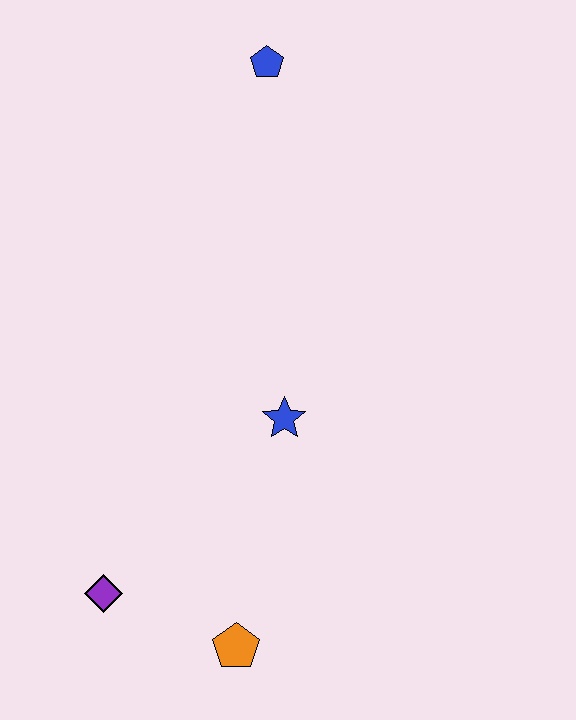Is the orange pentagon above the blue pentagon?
No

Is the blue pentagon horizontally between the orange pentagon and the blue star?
Yes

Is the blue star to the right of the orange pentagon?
Yes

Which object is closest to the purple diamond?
The orange pentagon is closest to the purple diamond.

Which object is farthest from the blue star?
The blue pentagon is farthest from the blue star.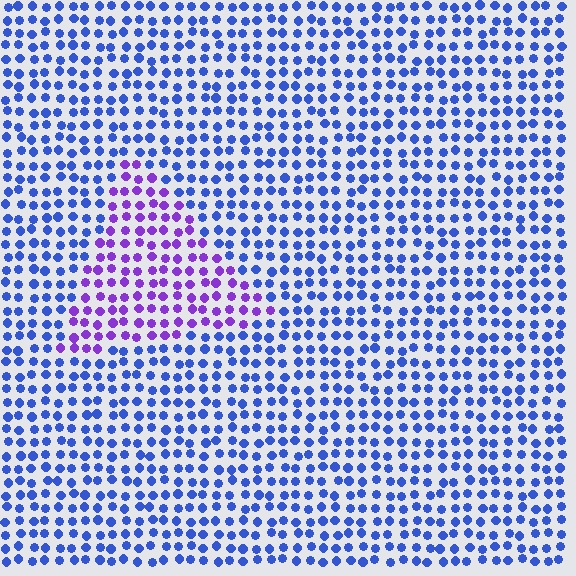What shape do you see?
I see a triangle.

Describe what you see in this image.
The image is filled with small blue elements in a uniform arrangement. A triangle-shaped region is visible where the elements are tinted to a slightly different hue, forming a subtle color boundary.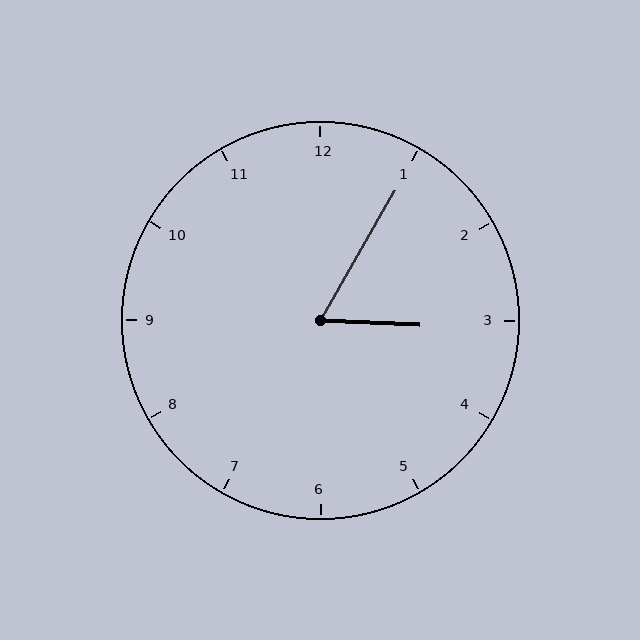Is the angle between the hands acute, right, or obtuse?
It is acute.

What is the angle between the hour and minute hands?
Approximately 62 degrees.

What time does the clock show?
3:05.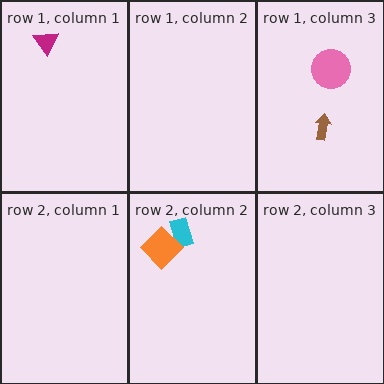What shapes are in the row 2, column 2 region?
The cyan rectangle, the orange diamond.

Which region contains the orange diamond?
The row 2, column 2 region.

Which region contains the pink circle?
The row 1, column 3 region.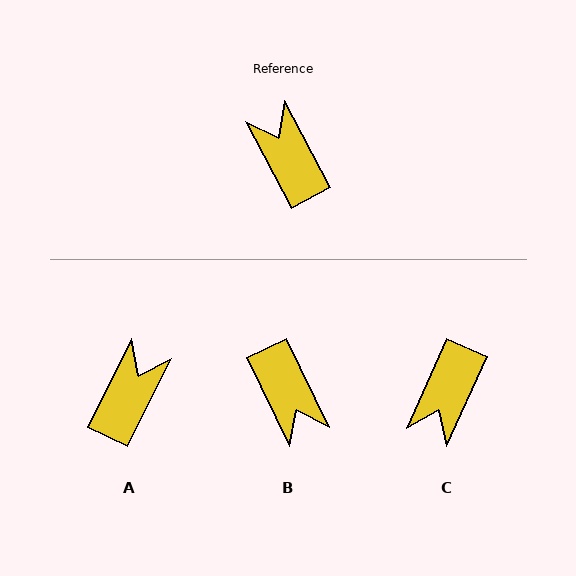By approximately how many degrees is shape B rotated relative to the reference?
Approximately 178 degrees counter-clockwise.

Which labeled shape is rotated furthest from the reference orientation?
B, about 178 degrees away.